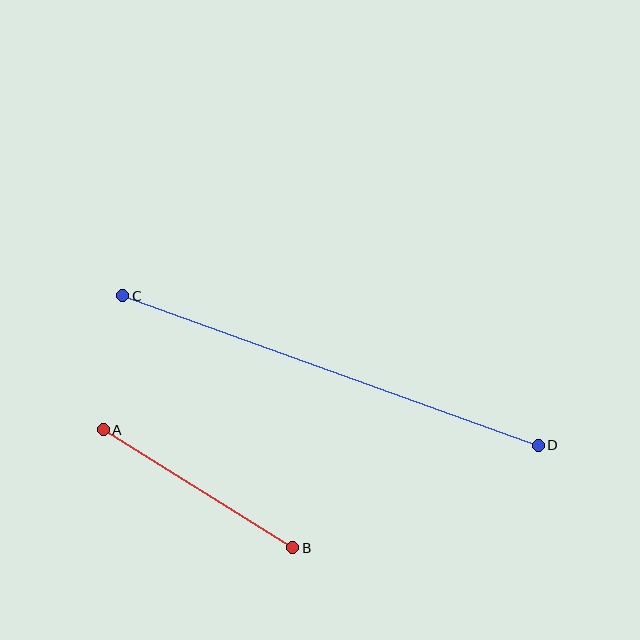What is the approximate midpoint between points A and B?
The midpoint is at approximately (198, 489) pixels.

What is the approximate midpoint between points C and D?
The midpoint is at approximately (331, 370) pixels.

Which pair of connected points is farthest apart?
Points C and D are farthest apart.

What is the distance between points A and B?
The distance is approximately 223 pixels.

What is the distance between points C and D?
The distance is approximately 441 pixels.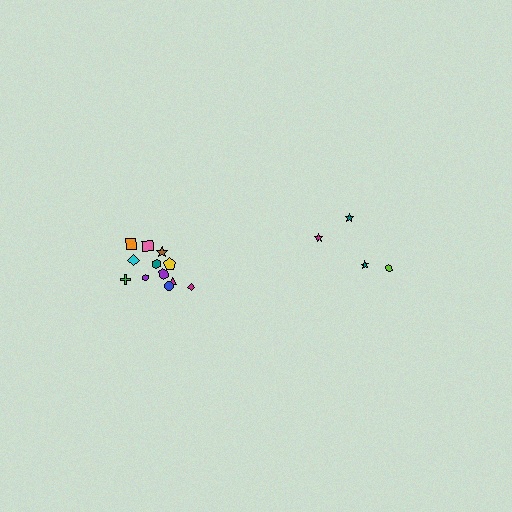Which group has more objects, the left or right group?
The left group.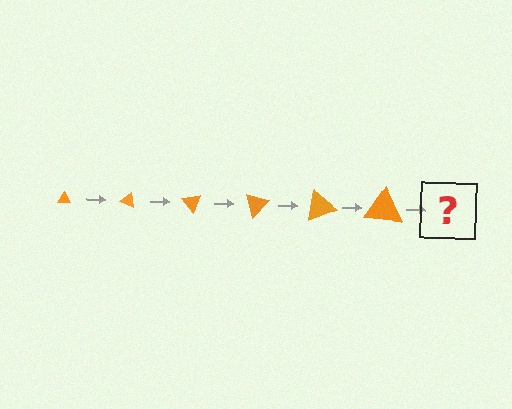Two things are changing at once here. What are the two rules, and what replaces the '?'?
The two rules are that the triangle grows larger each step and it rotates 25 degrees each step. The '?' should be a triangle, larger than the previous one and rotated 150 degrees from the start.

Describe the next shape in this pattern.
It should be a triangle, larger than the previous one and rotated 150 degrees from the start.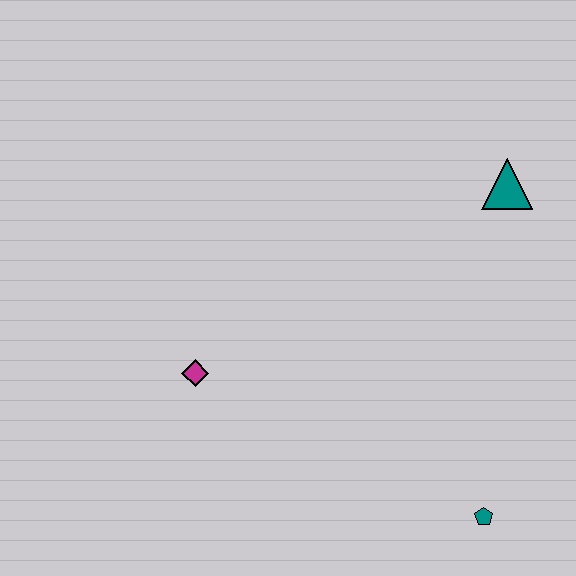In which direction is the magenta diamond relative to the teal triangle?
The magenta diamond is to the left of the teal triangle.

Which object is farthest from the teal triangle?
The magenta diamond is farthest from the teal triangle.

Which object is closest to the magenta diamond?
The teal pentagon is closest to the magenta diamond.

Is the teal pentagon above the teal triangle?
No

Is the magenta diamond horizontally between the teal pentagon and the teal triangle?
No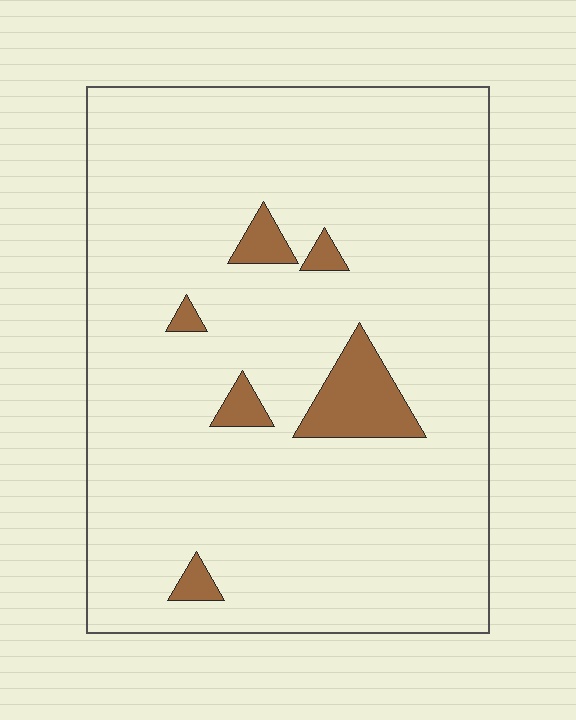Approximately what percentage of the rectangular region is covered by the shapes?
Approximately 5%.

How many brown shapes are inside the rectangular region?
6.